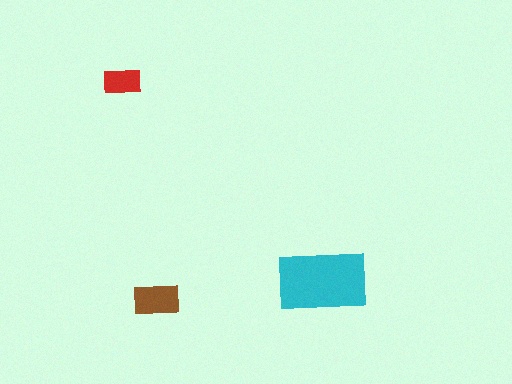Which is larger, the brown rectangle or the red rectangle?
The brown one.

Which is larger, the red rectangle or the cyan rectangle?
The cyan one.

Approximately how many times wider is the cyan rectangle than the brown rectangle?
About 2 times wider.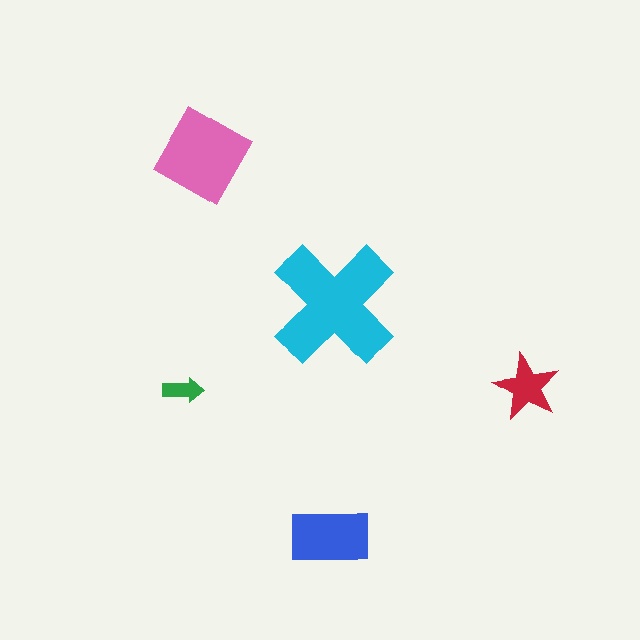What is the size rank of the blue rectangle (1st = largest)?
3rd.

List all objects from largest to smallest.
The cyan cross, the pink diamond, the blue rectangle, the red star, the green arrow.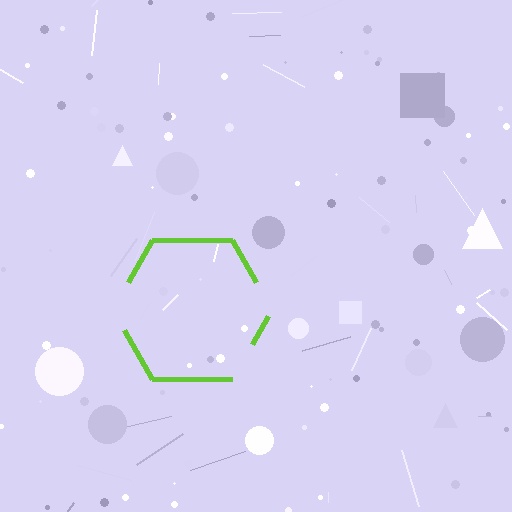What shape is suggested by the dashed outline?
The dashed outline suggests a hexagon.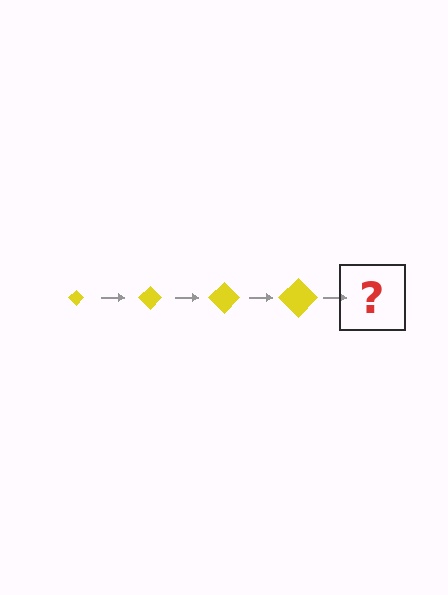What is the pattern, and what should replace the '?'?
The pattern is that the diamond gets progressively larger each step. The '?' should be a yellow diamond, larger than the previous one.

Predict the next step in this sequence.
The next step is a yellow diamond, larger than the previous one.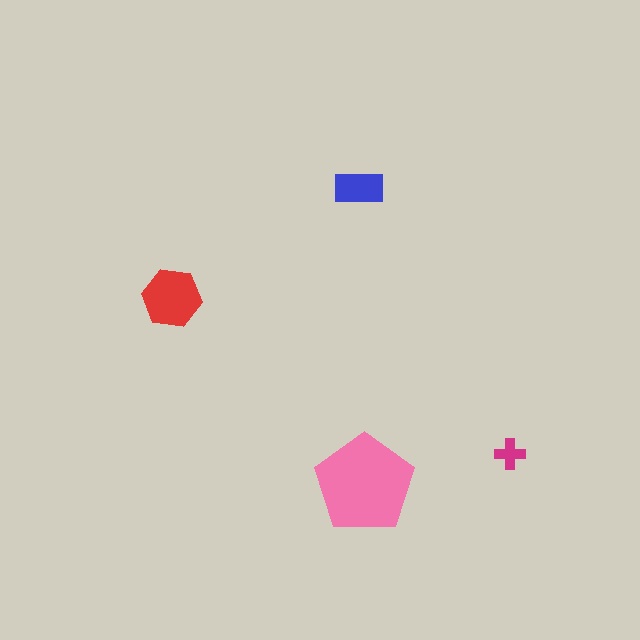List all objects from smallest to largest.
The magenta cross, the blue rectangle, the red hexagon, the pink pentagon.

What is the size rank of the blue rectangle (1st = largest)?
3rd.